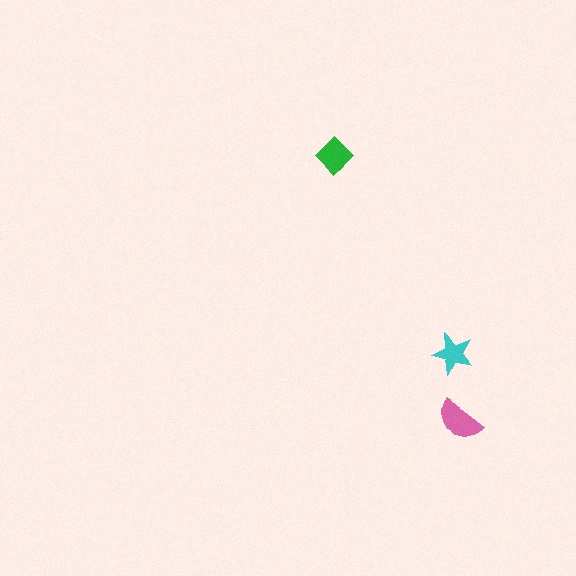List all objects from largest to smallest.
The pink semicircle, the green diamond, the cyan star.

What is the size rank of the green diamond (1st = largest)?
2nd.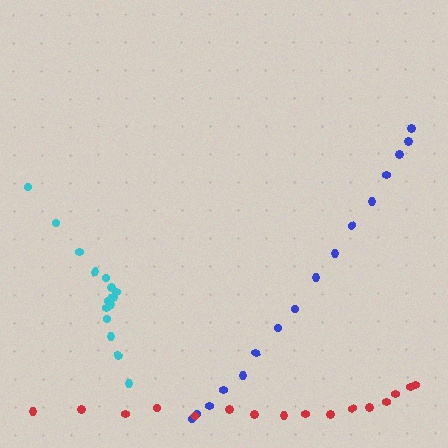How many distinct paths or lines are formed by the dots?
There are 3 distinct paths.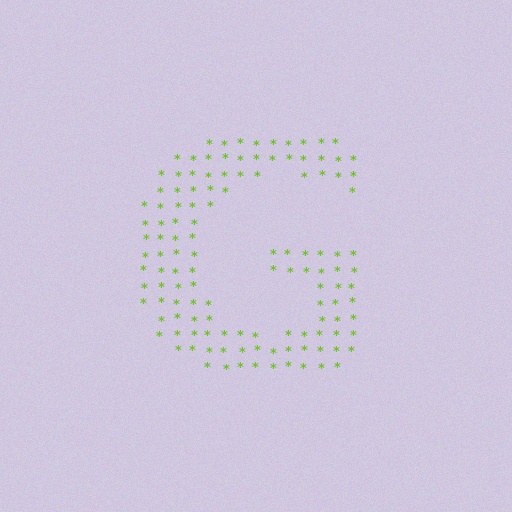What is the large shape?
The large shape is the letter G.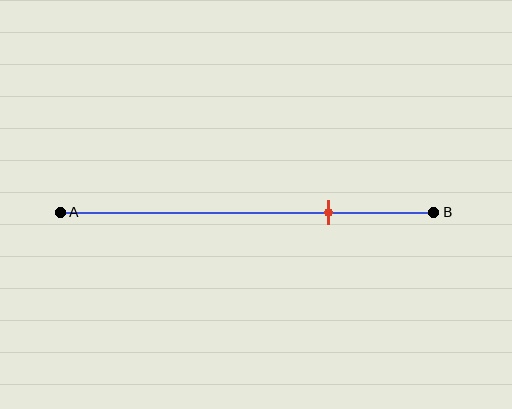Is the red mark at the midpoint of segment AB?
No, the mark is at about 70% from A, not at the 50% midpoint.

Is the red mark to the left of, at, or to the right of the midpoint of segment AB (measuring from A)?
The red mark is to the right of the midpoint of segment AB.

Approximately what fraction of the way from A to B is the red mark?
The red mark is approximately 70% of the way from A to B.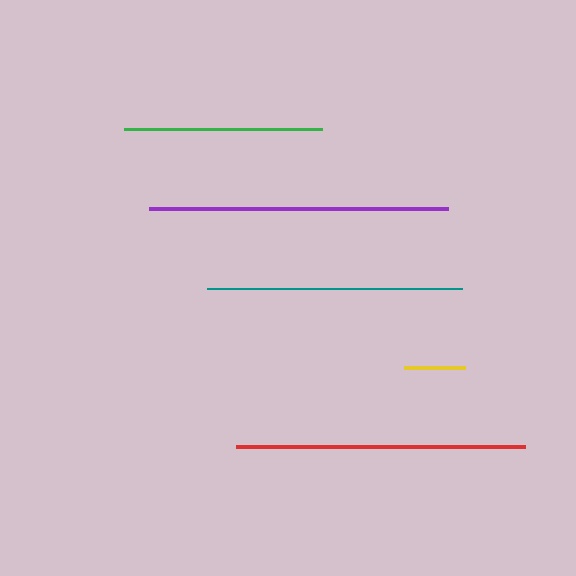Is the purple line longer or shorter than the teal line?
The purple line is longer than the teal line.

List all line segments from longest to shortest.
From longest to shortest: purple, red, teal, green, yellow.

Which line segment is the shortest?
The yellow line is the shortest at approximately 61 pixels.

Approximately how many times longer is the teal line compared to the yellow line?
The teal line is approximately 4.2 times the length of the yellow line.